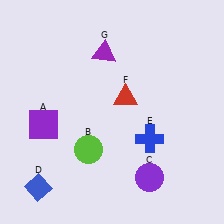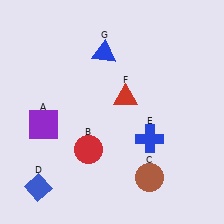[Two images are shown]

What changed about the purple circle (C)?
In Image 1, C is purple. In Image 2, it changed to brown.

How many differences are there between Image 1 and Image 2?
There are 3 differences between the two images.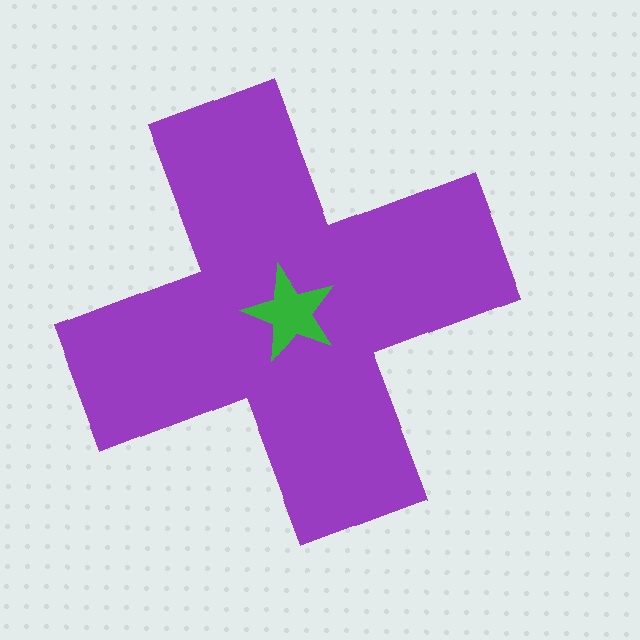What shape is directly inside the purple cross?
The green star.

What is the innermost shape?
The green star.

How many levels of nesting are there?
2.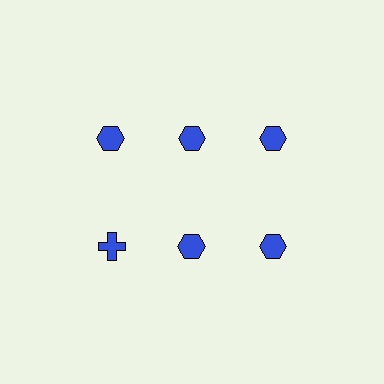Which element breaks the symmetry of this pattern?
The blue cross in the second row, leftmost column breaks the symmetry. All other shapes are blue hexagons.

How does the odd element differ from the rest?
It has a different shape: cross instead of hexagon.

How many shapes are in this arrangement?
There are 6 shapes arranged in a grid pattern.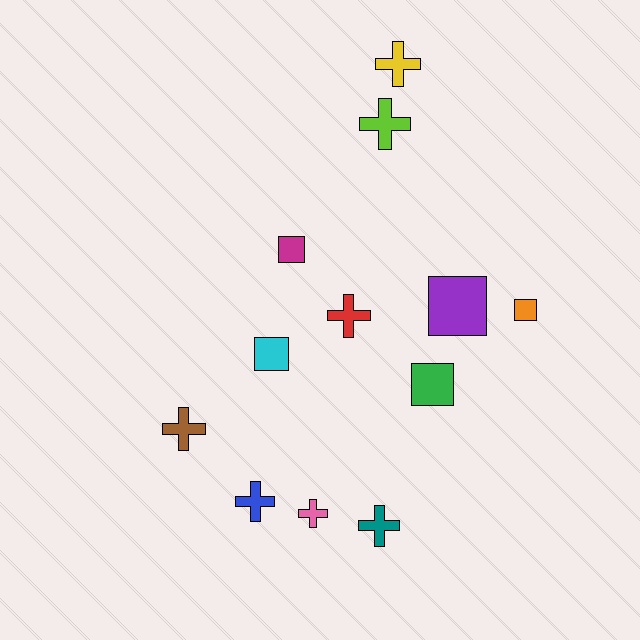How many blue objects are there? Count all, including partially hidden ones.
There is 1 blue object.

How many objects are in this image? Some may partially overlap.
There are 12 objects.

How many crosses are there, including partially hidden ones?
There are 7 crosses.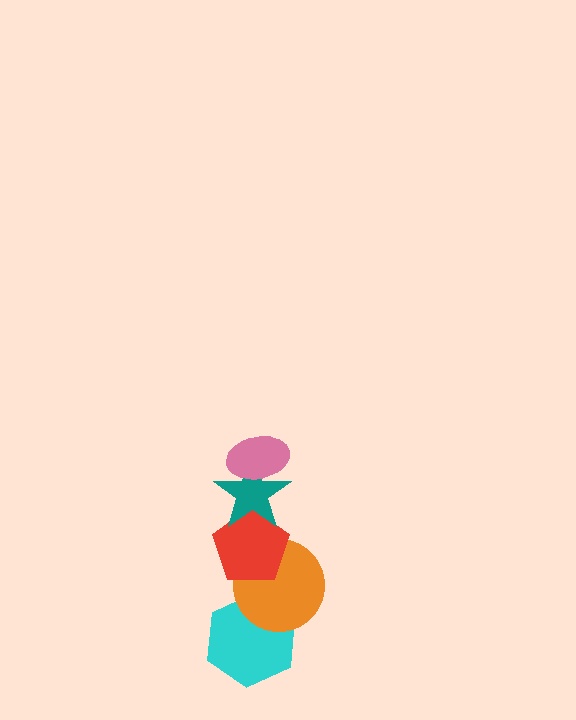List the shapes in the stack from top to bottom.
From top to bottom: the pink ellipse, the teal star, the red pentagon, the orange circle, the cyan hexagon.